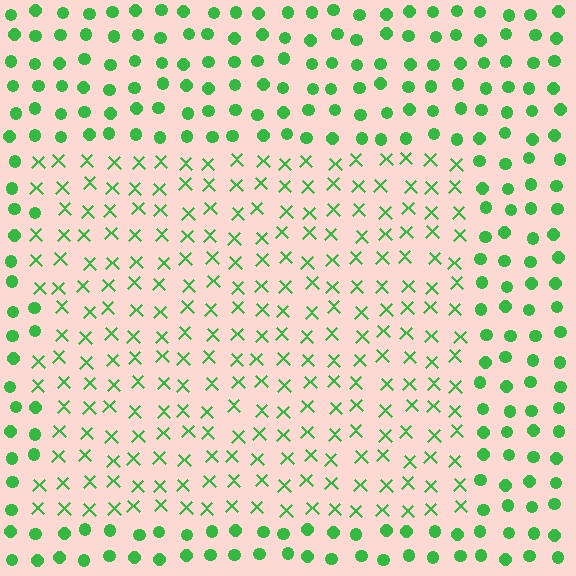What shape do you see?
I see a rectangle.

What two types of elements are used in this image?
The image uses X marks inside the rectangle region and circles outside it.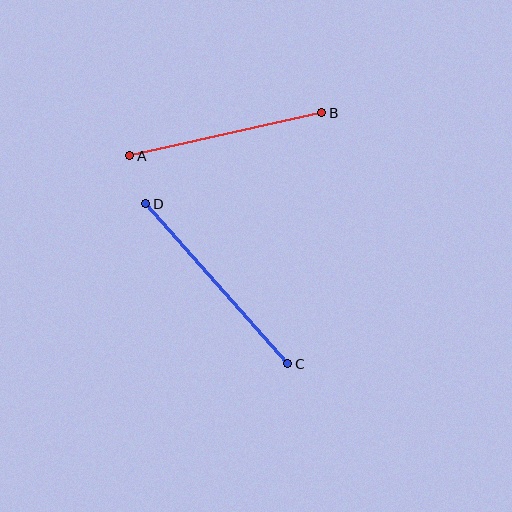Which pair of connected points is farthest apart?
Points C and D are farthest apart.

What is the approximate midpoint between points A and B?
The midpoint is at approximately (226, 134) pixels.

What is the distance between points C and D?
The distance is approximately 214 pixels.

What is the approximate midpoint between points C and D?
The midpoint is at approximately (217, 284) pixels.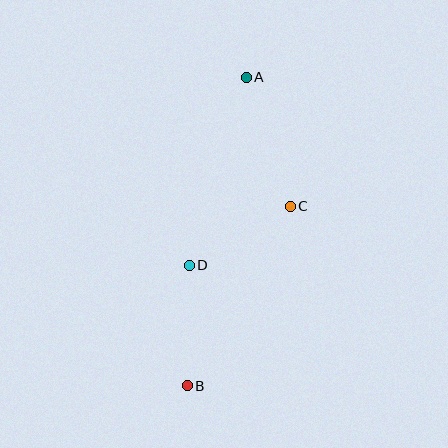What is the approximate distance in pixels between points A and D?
The distance between A and D is approximately 197 pixels.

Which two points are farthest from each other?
Points A and B are farthest from each other.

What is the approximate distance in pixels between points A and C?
The distance between A and C is approximately 137 pixels.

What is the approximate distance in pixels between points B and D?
The distance between B and D is approximately 121 pixels.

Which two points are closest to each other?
Points C and D are closest to each other.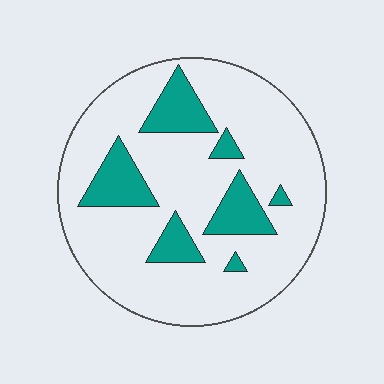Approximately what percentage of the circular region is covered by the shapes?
Approximately 20%.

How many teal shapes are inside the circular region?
7.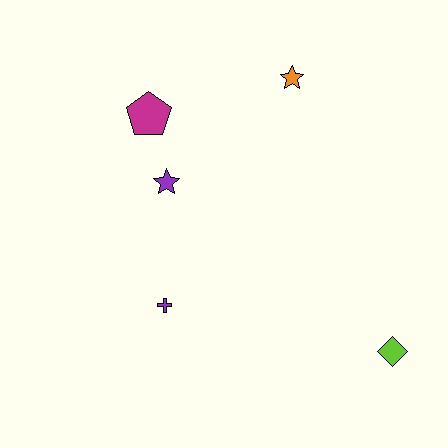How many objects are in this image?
There are 5 objects.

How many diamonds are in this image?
There is 1 diamond.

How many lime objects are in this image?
There is 1 lime object.